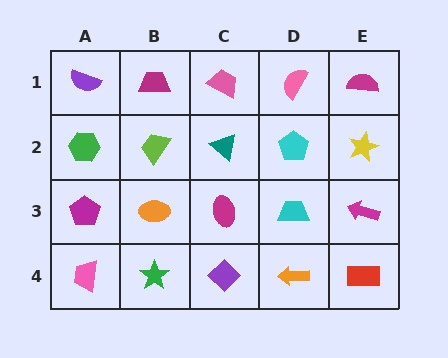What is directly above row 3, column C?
A teal triangle.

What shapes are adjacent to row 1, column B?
A lime trapezoid (row 2, column B), a purple semicircle (row 1, column A), a pink trapezoid (row 1, column C).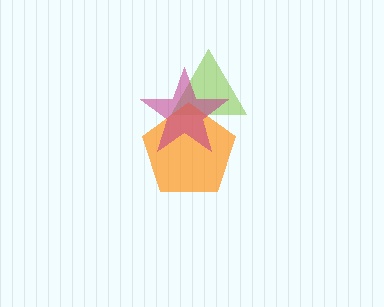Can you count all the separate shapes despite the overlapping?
Yes, there are 3 separate shapes.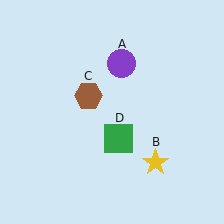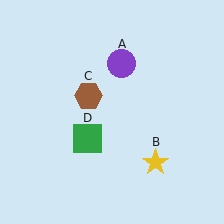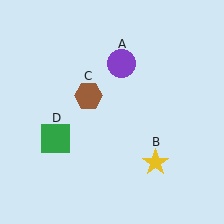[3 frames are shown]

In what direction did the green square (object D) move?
The green square (object D) moved left.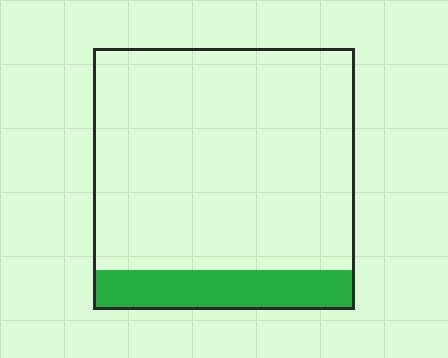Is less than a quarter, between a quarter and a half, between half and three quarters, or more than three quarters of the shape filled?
Less than a quarter.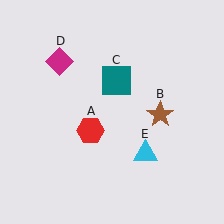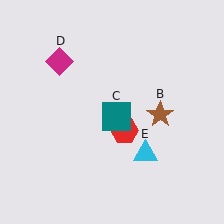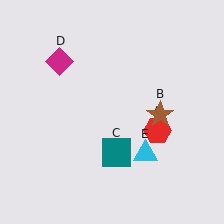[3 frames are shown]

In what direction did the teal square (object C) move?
The teal square (object C) moved down.